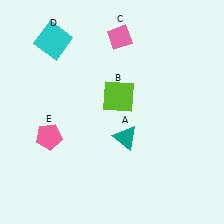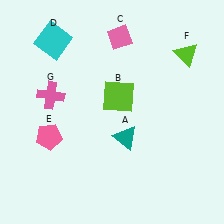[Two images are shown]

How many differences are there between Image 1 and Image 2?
There are 2 differences between the two images.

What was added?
A lime triangle (F), a pink cross (G) were added in Image 2.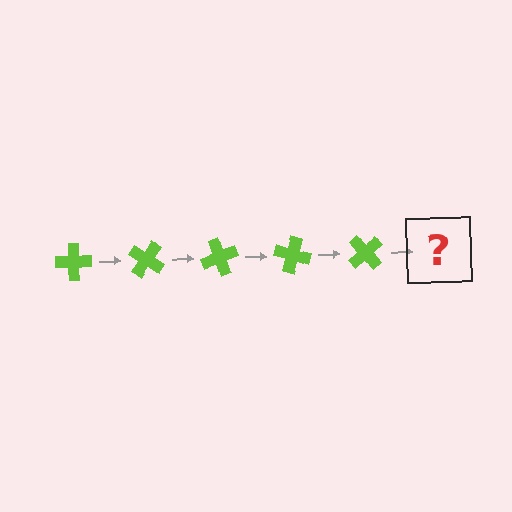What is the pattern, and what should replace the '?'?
The pattern is that the cross rotates 35 degrees each step. The '?' should be a lime cross rotated 175 degrees.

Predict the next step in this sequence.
The next step is a lime cross rotated 175 degrees.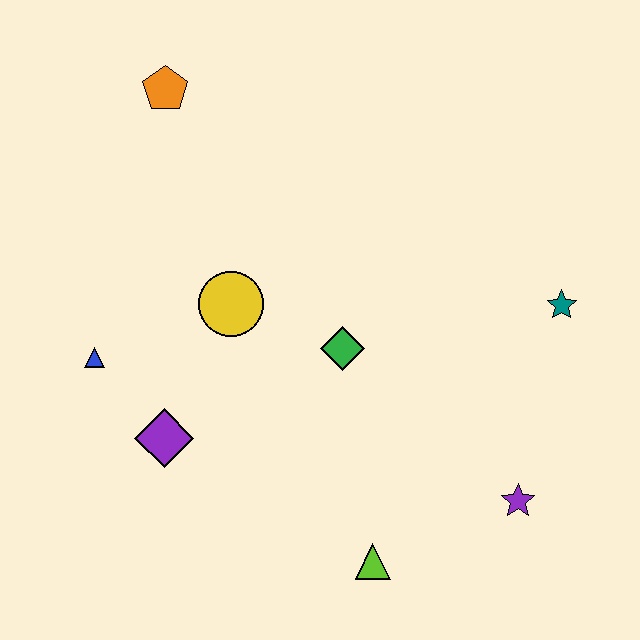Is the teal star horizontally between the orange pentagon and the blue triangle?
No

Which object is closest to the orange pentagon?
The yellow circle is closest to the orange pentagon.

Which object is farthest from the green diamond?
The orange pentagon is farthest from the green diamond.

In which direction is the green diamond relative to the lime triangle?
The green diamond is above the lime triangle.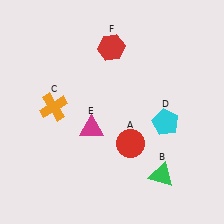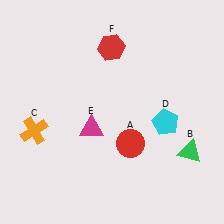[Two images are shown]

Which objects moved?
The objects that moved are: the green triangle (B), the orange cross (C).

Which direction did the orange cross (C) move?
The orange cross (C) moved down.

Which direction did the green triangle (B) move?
The green triangle (B) moved right.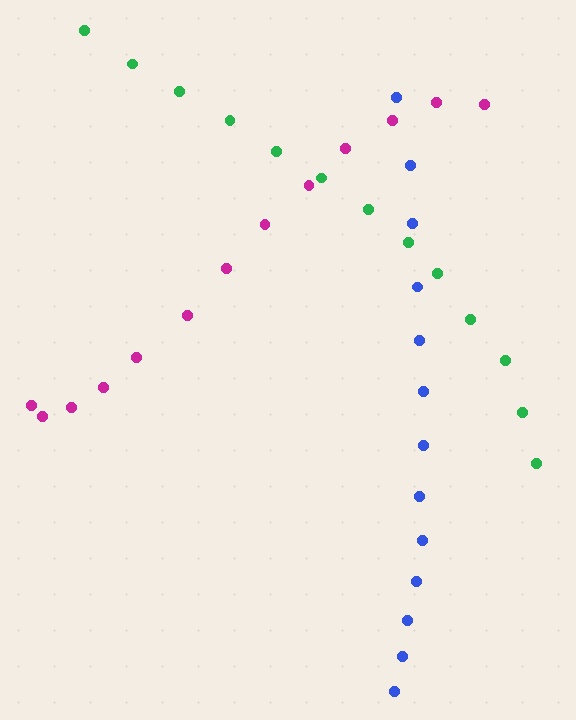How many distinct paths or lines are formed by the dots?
There are 3 distinct paths.